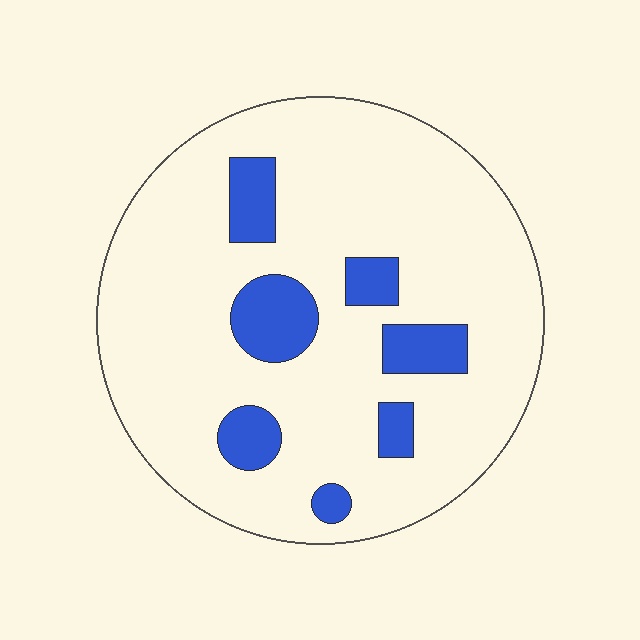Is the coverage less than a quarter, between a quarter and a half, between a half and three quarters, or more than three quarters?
Less than a quarter.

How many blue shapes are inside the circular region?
7.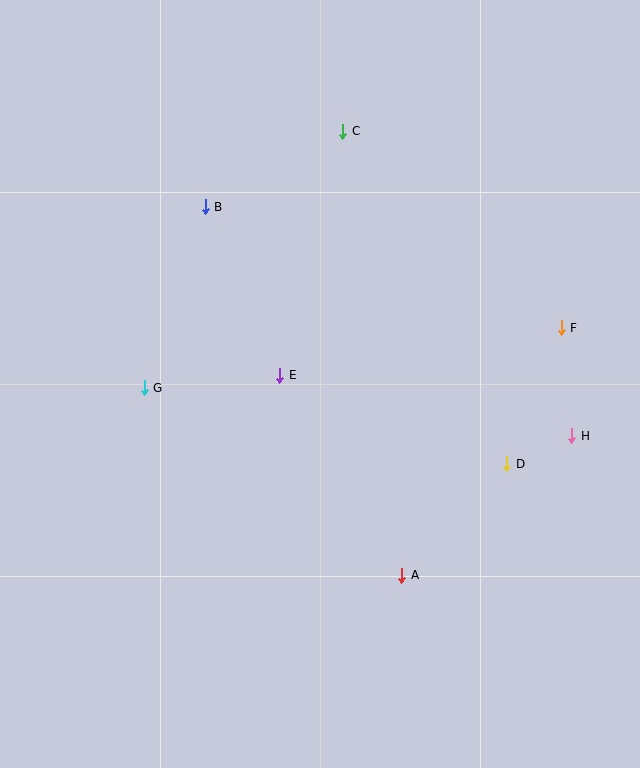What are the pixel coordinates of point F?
Point F is at (561, 328).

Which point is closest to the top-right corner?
Point C is closest to the top-right corner.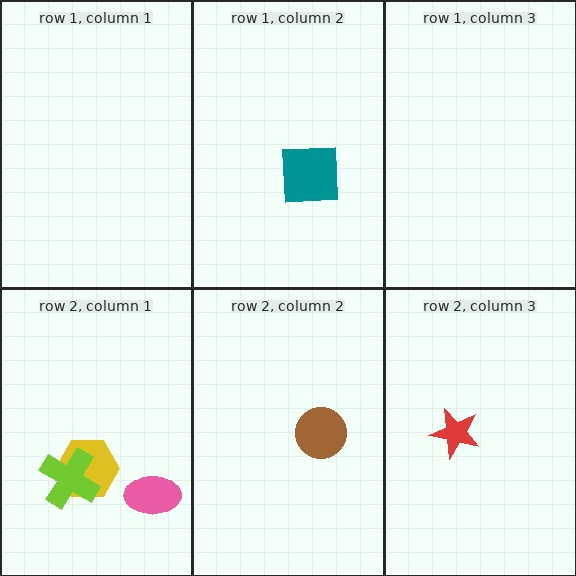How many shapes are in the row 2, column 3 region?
1.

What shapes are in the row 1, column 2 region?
The teal square.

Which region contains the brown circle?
The row 2, column 2 region.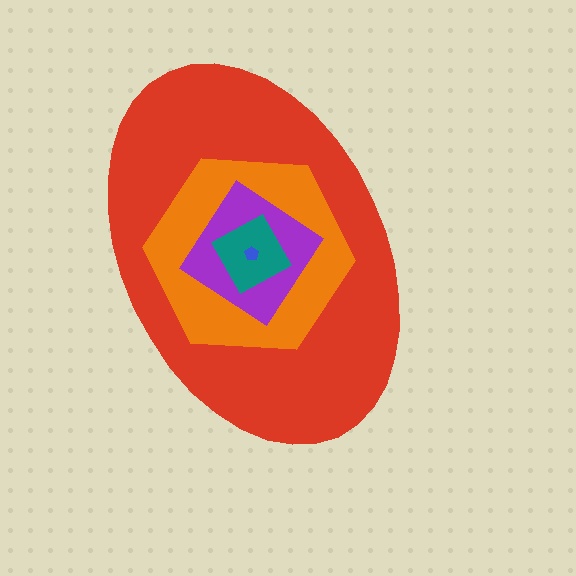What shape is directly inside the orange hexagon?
The purple diamond.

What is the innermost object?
The blue pentagon.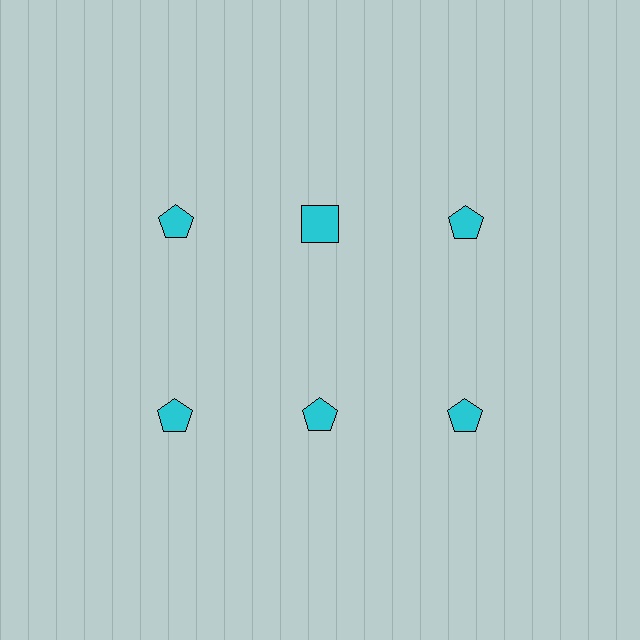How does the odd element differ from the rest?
It has a different shape: square instead of pentagon.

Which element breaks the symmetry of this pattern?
The cyan square in the top row, second from left column breaks the symmetry. All other shapes are cyan pentagons.